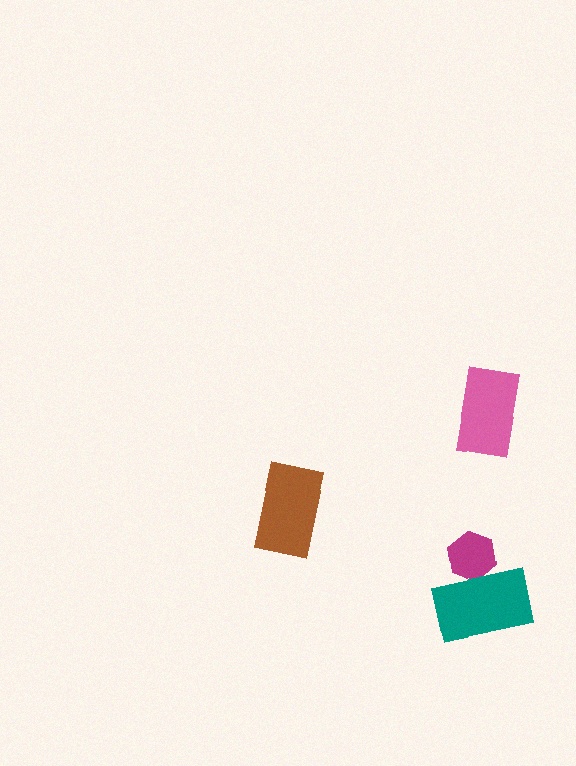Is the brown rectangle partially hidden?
No, no other shape covers it.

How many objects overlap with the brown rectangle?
0 objects overlap with the brown rectangle.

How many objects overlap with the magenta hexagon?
1 object overlaps with the magenta hexagon.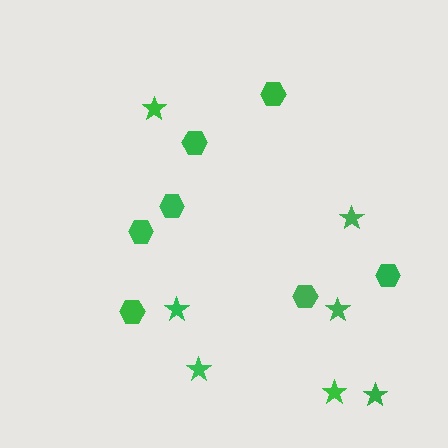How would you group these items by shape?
There are 2 groups: one group of hexagons (7) and one group of stars (7).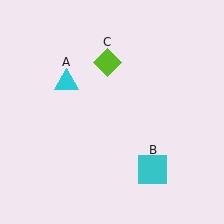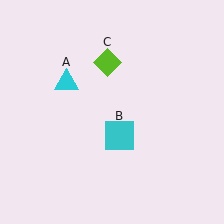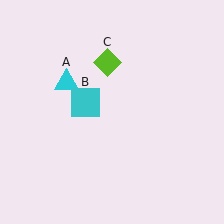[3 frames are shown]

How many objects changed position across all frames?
1 object changed position: cyan square (object B).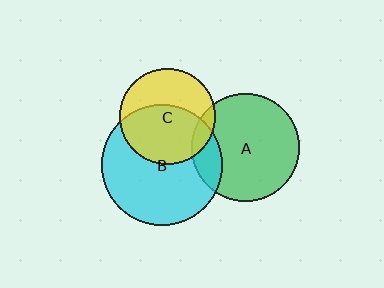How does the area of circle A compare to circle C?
Approximately 1.3 times.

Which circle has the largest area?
Circle B (cyan).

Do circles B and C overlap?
Yes.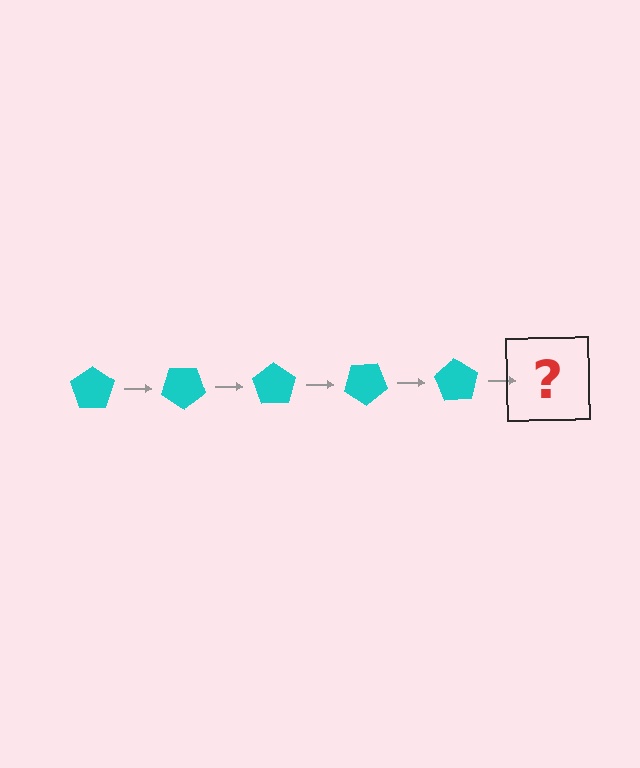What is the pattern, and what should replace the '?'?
The pattern is that the pentagon rotates 35 degrees each step. The '?' should be a cyan pentagon rotated 175 degrees.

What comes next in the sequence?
The next element should be a cyan pentagon rotated 175 degrees.